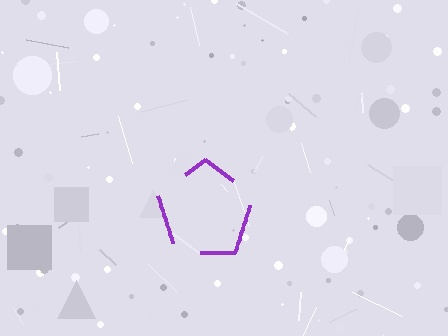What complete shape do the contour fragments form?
The contour fragments form a pentagon.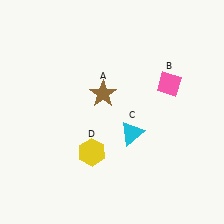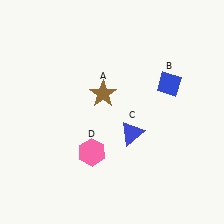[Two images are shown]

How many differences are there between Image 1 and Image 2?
There are 3 differences between the two images.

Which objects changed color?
B changed from pink to blue. C changed from cyan to blue. D changed from yellow to pink.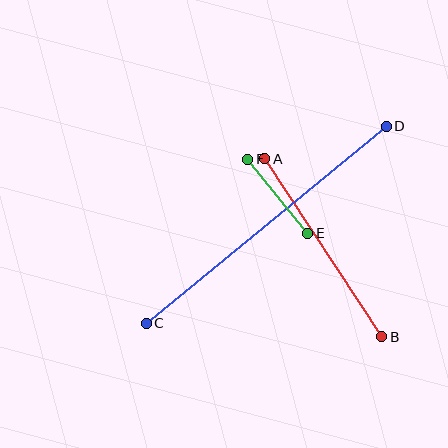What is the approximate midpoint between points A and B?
The midpoint is at approximately (323, 248) pixels.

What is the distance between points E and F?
The distance is approximately 96 pixels.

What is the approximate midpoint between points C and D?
The midpoint is at approximately (266, 225) pixels.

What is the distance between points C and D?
The distance is approximately 310 pixels.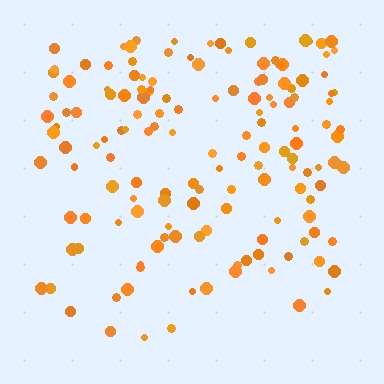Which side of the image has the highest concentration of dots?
The top.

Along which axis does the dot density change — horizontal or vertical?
Vertical.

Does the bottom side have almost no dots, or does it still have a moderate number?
Still a moderate number, just noticeably fewer than the top.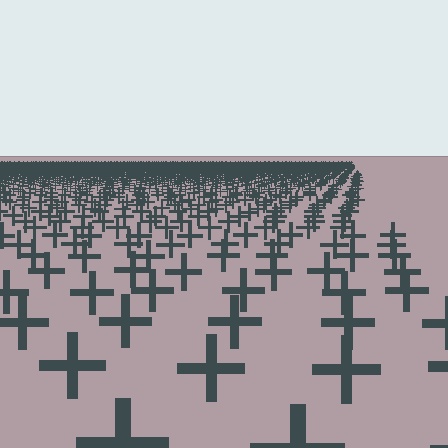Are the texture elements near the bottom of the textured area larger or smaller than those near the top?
Larger. Near the bottom, elements are closer to the viewer and appear at a bigger on-screen size.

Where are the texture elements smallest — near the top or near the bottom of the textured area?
Near the top.